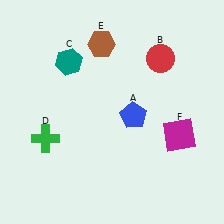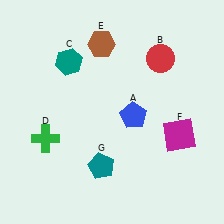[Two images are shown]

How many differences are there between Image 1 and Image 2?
There is 1 difference between the two images.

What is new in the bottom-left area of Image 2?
A teal pentagon (G) was added in the bottom-left area of Image 2.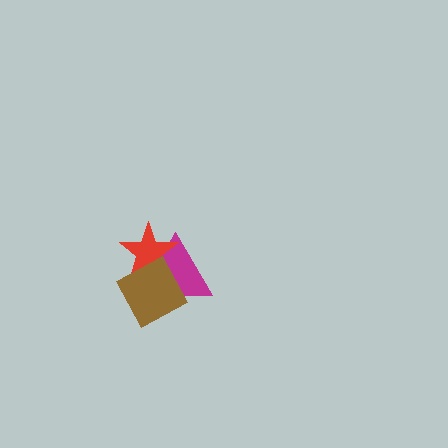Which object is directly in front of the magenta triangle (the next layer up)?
The red star is directly in front of the magenta triangle.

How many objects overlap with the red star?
2 objects overlap with the red star.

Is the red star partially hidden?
Yes, it is partially covered by another shape.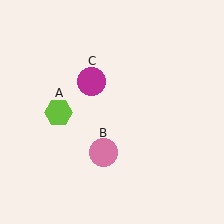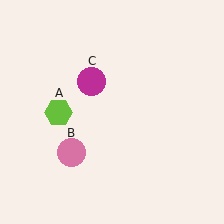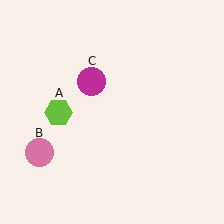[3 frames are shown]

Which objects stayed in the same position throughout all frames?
Lime hexagon (object A) and magenta circle (object C) remained stationary.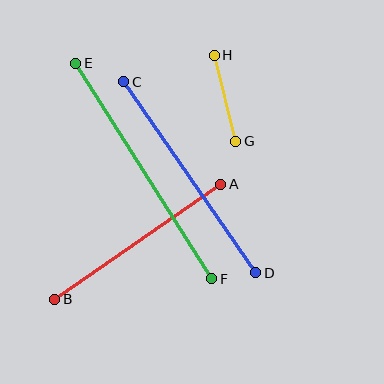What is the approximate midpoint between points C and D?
The midpoint is at approximately (190, 177) pixels.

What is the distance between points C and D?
The distance is approximately 232 pixels.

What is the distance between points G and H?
The distance is approximately 88 pixels.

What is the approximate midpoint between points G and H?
The midpoint is at approximately (225, 98) pixels.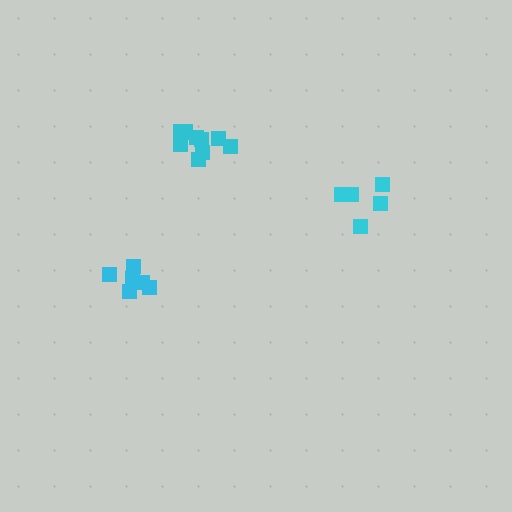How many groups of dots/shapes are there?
There are 3 groups.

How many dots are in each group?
Group 1: 5 dots, Group 2: 6 dots, Group 3: 10 dots (21 total).